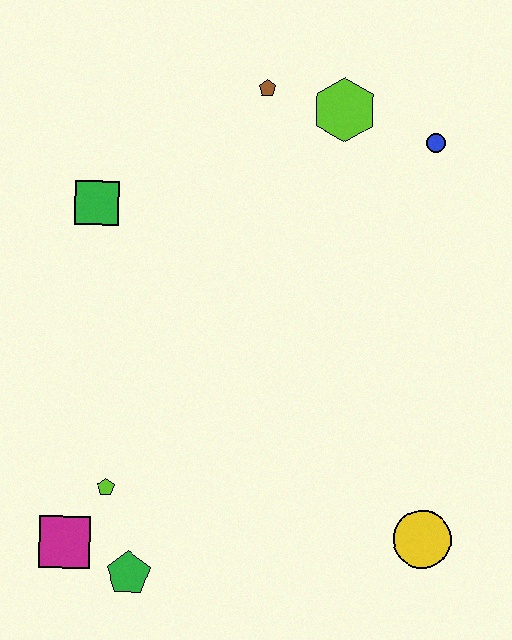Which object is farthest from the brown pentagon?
The green pentagon is farthest from the brown pentagon.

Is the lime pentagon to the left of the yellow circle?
Yes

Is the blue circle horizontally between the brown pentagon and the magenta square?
No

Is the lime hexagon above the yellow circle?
Yes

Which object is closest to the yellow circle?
The green pentagon is closest to the yellow circle.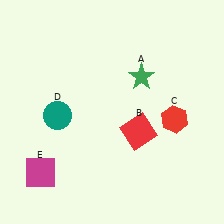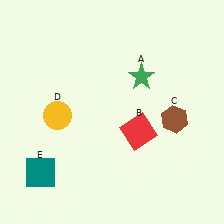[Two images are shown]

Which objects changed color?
C changed from red to brown. D changed from teal to yellow. E changed from magenta to teal.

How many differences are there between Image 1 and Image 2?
There are 3 differences between the two images.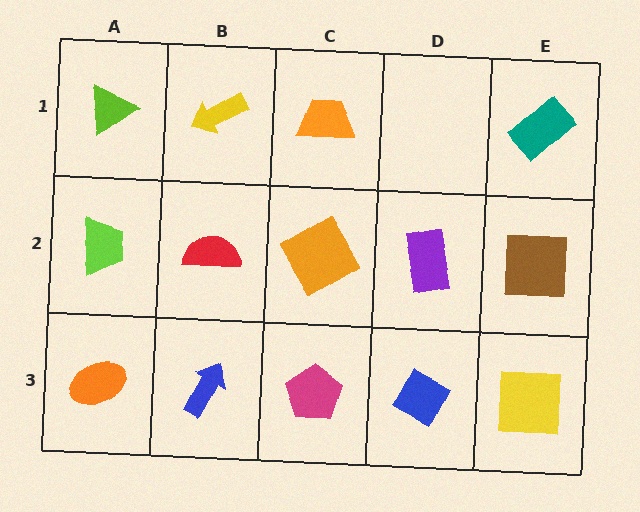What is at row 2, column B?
A red semicircle.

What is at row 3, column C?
A magenta pentagon.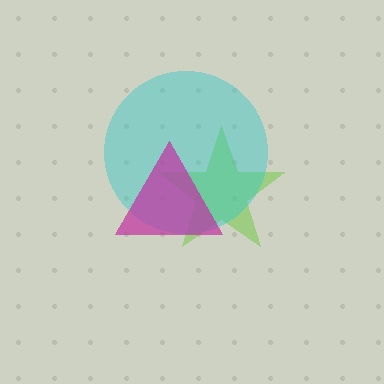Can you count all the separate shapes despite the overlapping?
Yes, there are 3 separate shapes.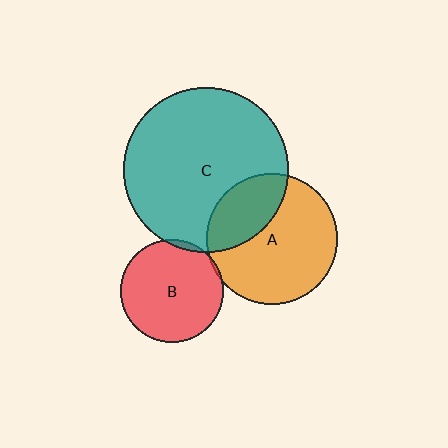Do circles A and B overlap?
Yes.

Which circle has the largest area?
Circle C (teal).